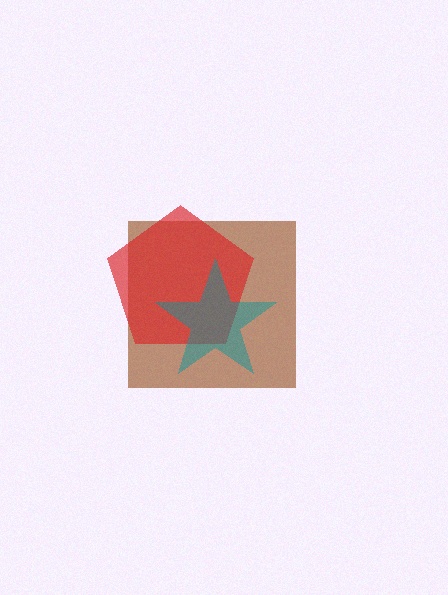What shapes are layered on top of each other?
The layered shapes are: a brown square, a red pentagon, a teal star.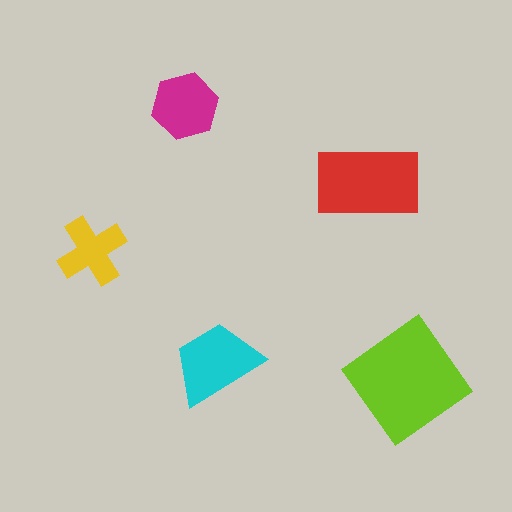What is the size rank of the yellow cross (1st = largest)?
5th.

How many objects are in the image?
There are 5 objects in the image.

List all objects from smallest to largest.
The yellow cross, the magenta hexagon, the cyan trapezoid, the red rectangle, the lime diamond.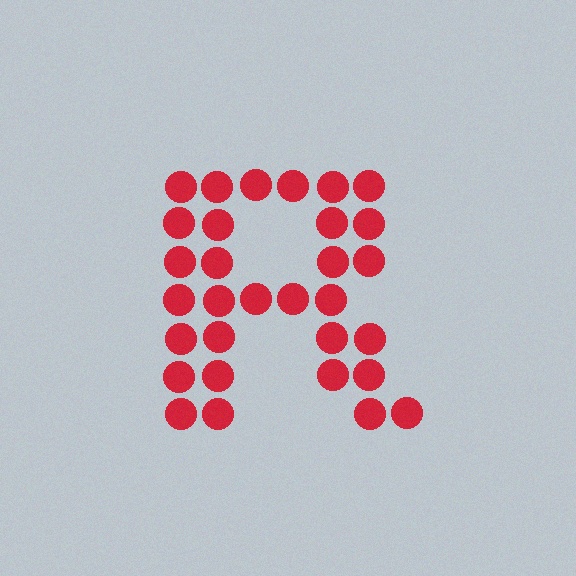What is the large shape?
The large shape is the letter R.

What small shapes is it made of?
It is made of small circles.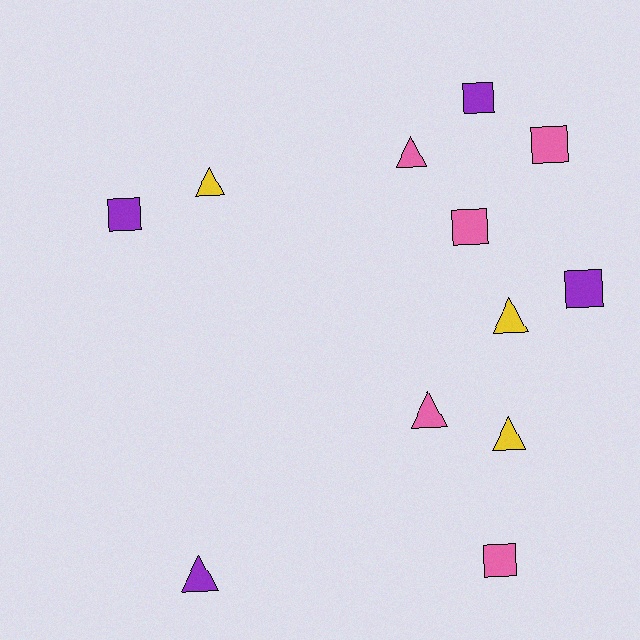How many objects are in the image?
There are 12 objects.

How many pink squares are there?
There are 3 pink squares.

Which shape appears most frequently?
Square, with 6 objects.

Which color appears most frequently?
Pink, with 5 objects.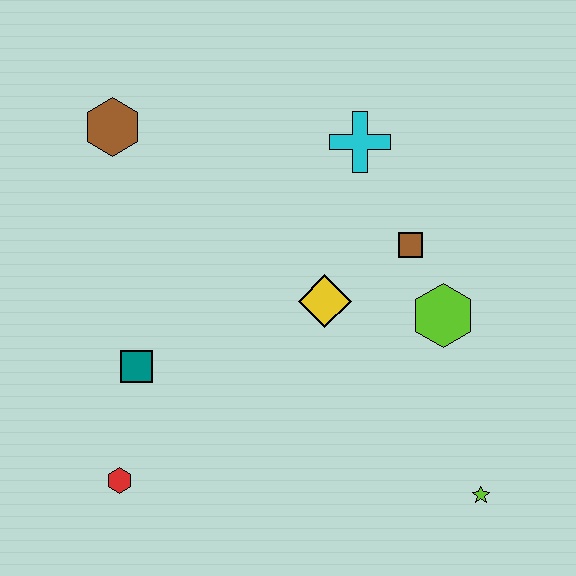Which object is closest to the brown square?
The lime hexagon is closest to the brown square.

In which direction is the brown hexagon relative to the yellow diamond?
The brown hexagon is to the left of the yellow diamond.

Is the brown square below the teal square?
No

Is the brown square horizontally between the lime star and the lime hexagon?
No